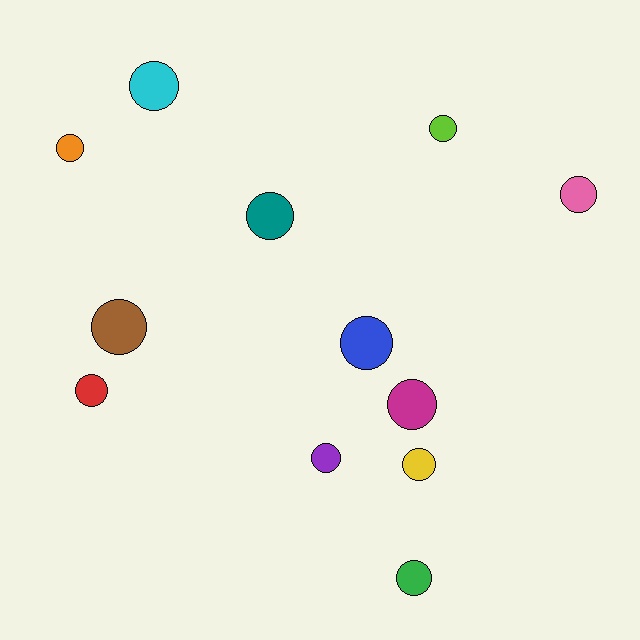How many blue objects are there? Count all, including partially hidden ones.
There is 1 blue object.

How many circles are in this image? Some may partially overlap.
There are 12 circles.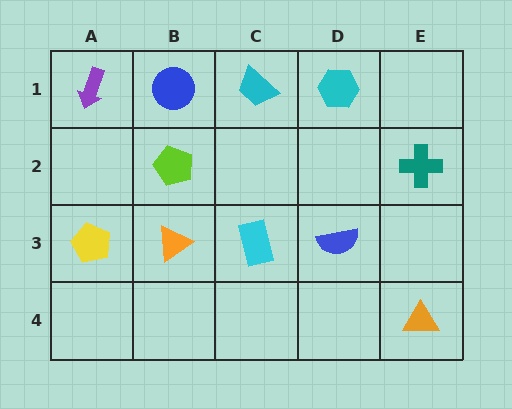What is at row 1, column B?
A blue circle.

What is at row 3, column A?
A yellow pentagon.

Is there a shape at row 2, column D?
No, that cell is empty.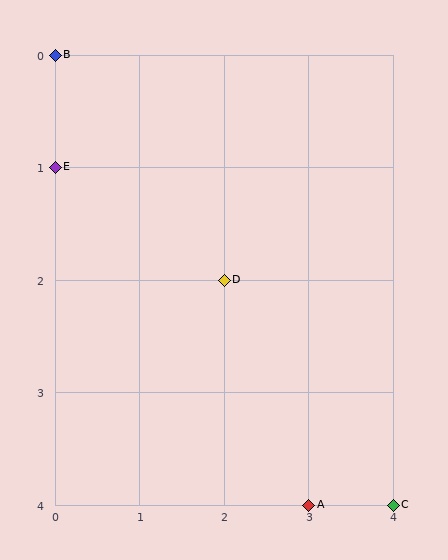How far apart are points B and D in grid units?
Points B and D are 2 columns and 2 rows apart (about 2.8 grid units diagonally).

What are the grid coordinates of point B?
Point B is at grid coordinates (0, 0).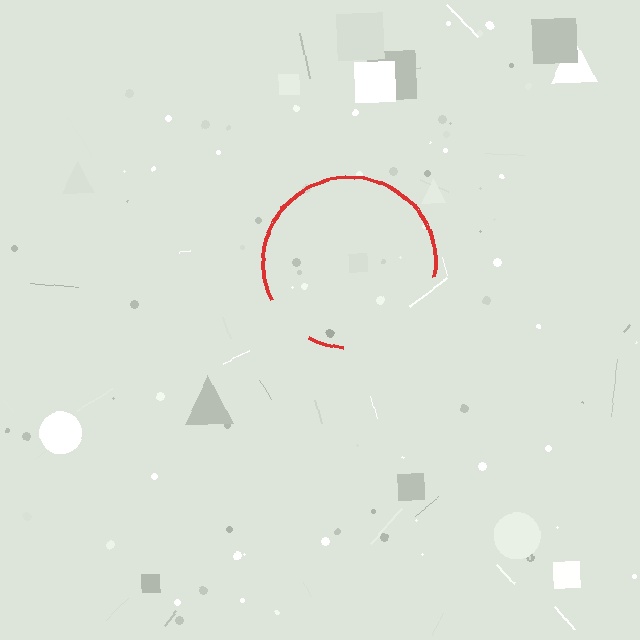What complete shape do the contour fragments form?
The contour fragments form a circle.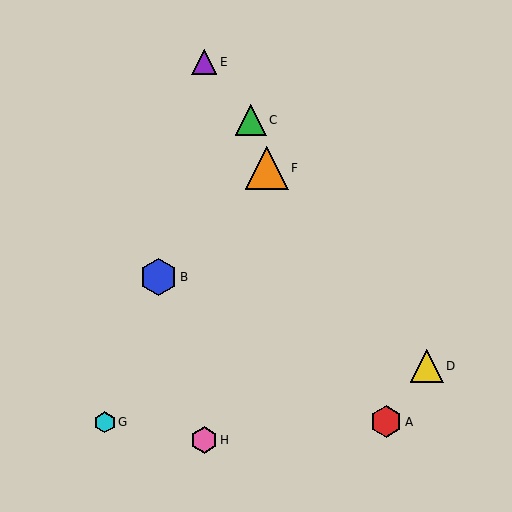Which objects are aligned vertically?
Objects E, H are aligned vertically.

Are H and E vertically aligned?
Yes, both are at x≈204.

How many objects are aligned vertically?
2 objects (E, H) are aligned vertically.